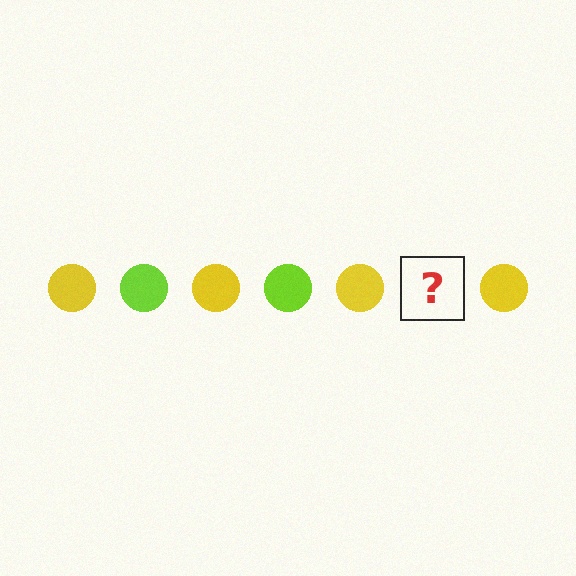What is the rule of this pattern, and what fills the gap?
The rule is that the pattern cycles through yellow, lime circles. The gap should be filled with a lime circle.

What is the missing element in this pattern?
The missing element is a lime circle.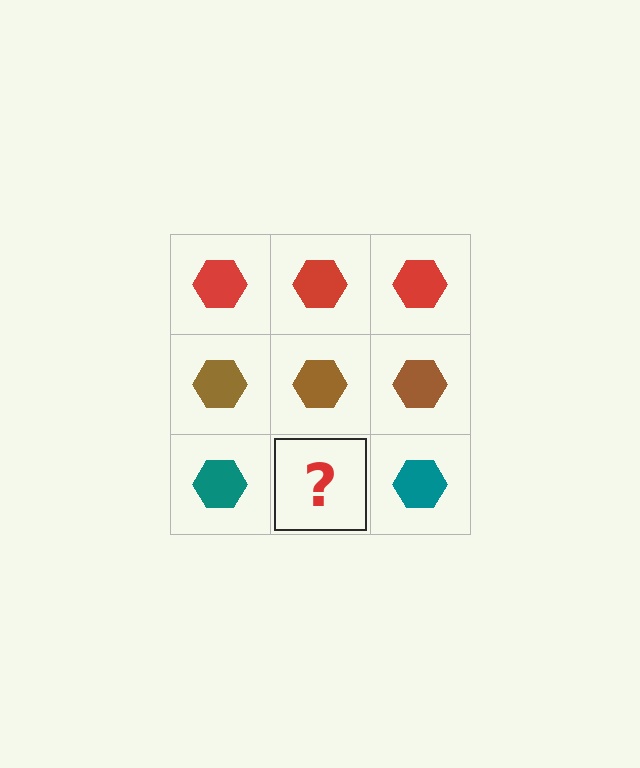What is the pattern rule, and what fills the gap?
The rule is that each row has a consistent color. The gap should be filled with a teal hexagon.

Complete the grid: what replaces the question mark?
The question mark should be replaced with a teal hexagon.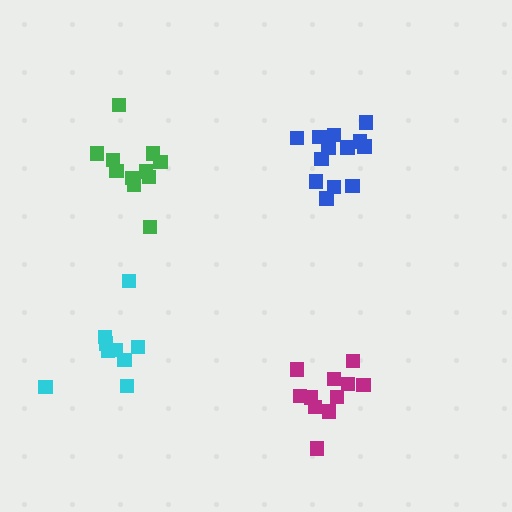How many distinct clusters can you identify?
There are 4 distinct clusters.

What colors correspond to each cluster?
The clusters are colored: blue, green, magenta, cyan.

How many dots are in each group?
Group 1: 13 dots, Group 2: 11 dots, Group 3: 11 dots, Group 4: 9 dots (44 total).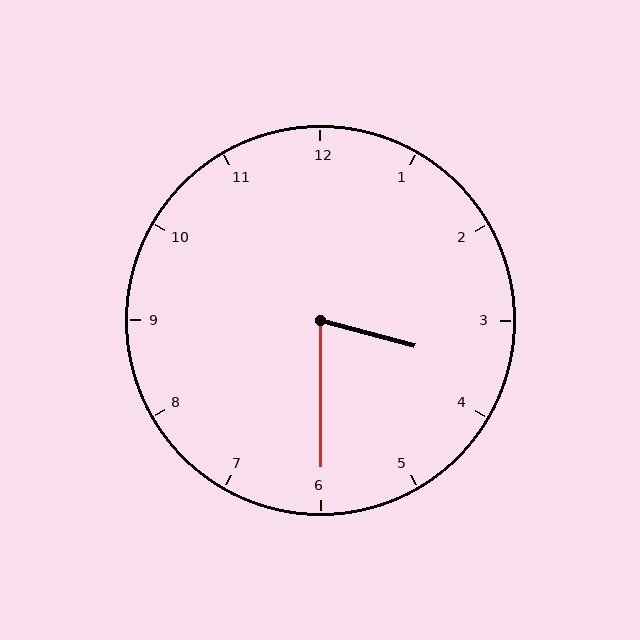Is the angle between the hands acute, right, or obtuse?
It is acute.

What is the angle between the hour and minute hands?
Approximately 75 degrees.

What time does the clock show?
3:30.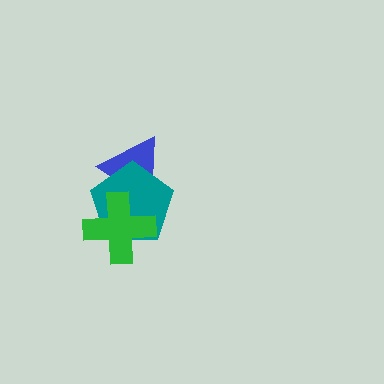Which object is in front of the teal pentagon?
The green cross is in front of the teal pentagon.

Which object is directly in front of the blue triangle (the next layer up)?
The teal pentagon is directly in front of the blue triangle.